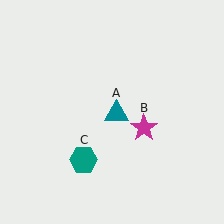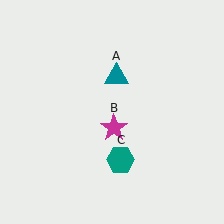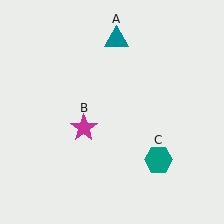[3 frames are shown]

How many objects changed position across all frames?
3 objects changed position: teal triangle (object A), magenta star (object B), teal hexagon (object C).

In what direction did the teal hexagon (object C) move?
The teal hexagon (object C) moved right.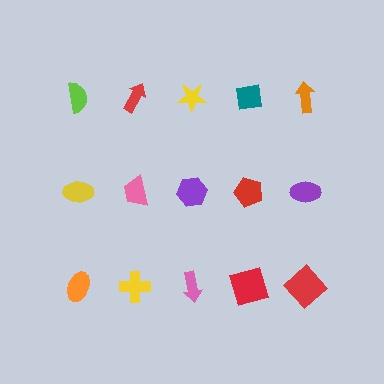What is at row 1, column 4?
A teal square.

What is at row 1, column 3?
A yellow star.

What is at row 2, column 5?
A purple ellipse.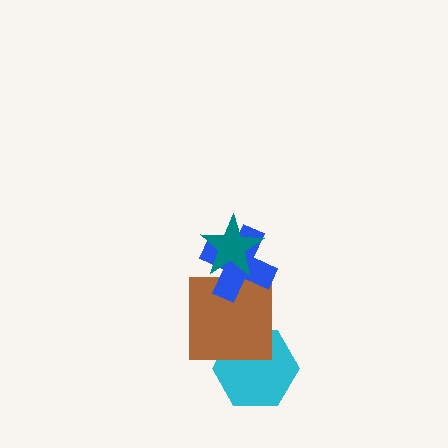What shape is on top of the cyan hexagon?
The brown square is on top of the cyan hexagon.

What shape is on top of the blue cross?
The teal star is on top of the blue cross.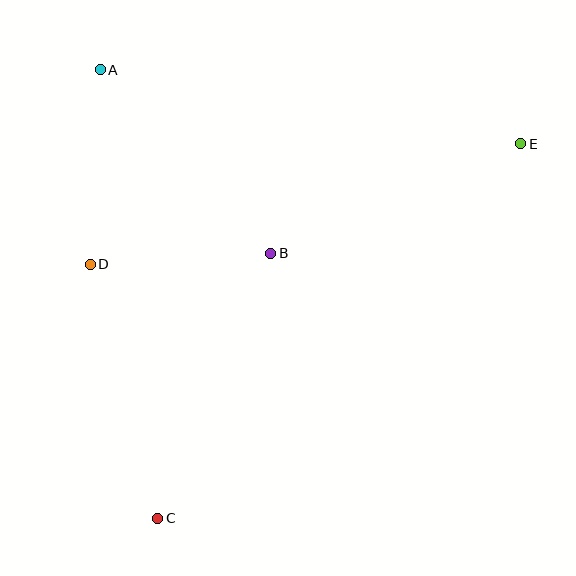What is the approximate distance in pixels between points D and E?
The distance between D and E is approximately 447 pixels.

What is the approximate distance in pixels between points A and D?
The distance between A and D is approximately 195 pixels.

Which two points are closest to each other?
Points B and D are closest to each other.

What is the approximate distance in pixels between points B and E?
The distance between B and E is approximately 273 pixels.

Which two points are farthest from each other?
Points C and E are farthest from each other.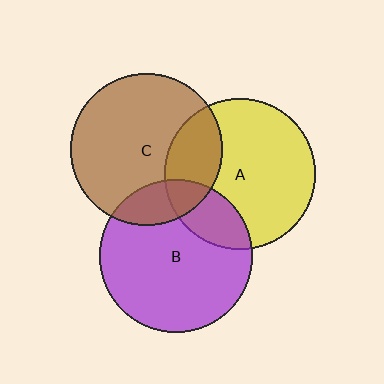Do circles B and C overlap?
Yes.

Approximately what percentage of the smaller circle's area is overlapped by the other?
Approximately 15%.